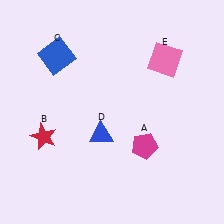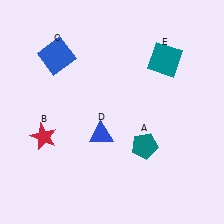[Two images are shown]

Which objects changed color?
A changed from magenta to teal. E changed from pink to teal.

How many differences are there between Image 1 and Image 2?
There are 2 differences between the two images.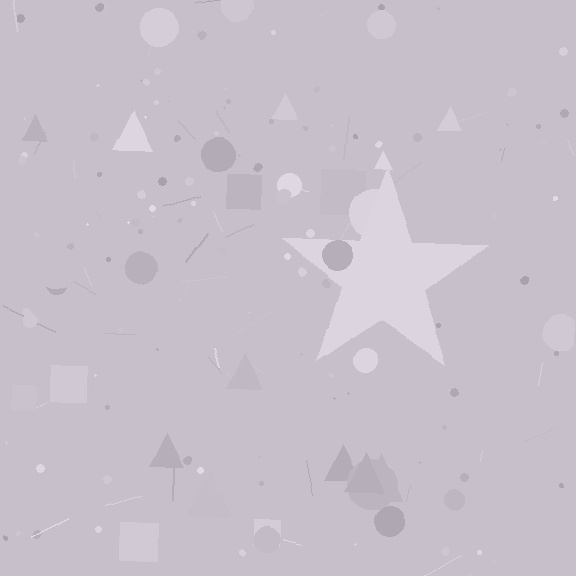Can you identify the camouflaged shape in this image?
The camouflaged shape is a star.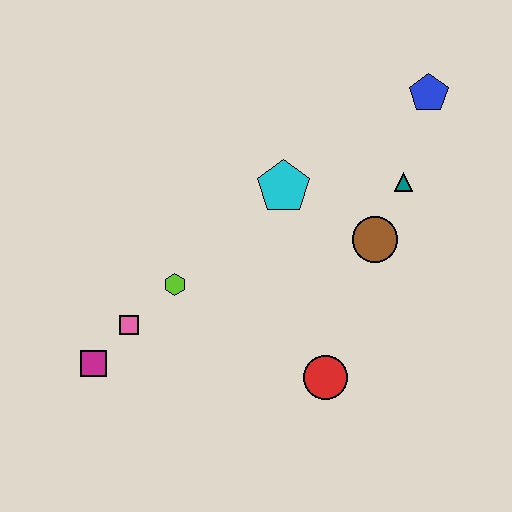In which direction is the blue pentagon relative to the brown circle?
The blue pentagon is above the brown circle.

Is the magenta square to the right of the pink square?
No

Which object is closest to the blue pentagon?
The teal triangle is closest to the blue pentagon.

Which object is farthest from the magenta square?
The blue pentagon is farthest from the magenta square.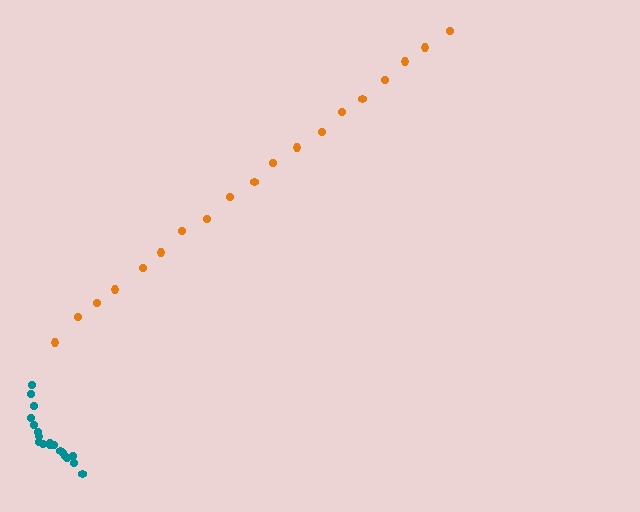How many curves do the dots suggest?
There are 2 distinct paths.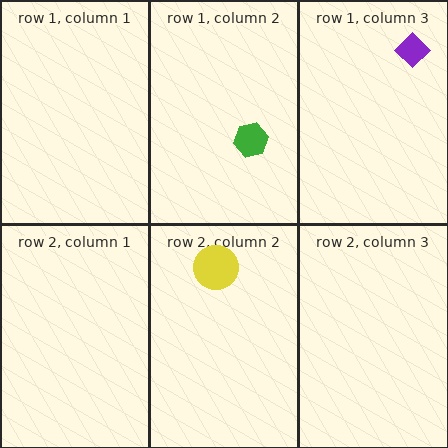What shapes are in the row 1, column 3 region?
The purple diamond.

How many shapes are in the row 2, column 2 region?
1.